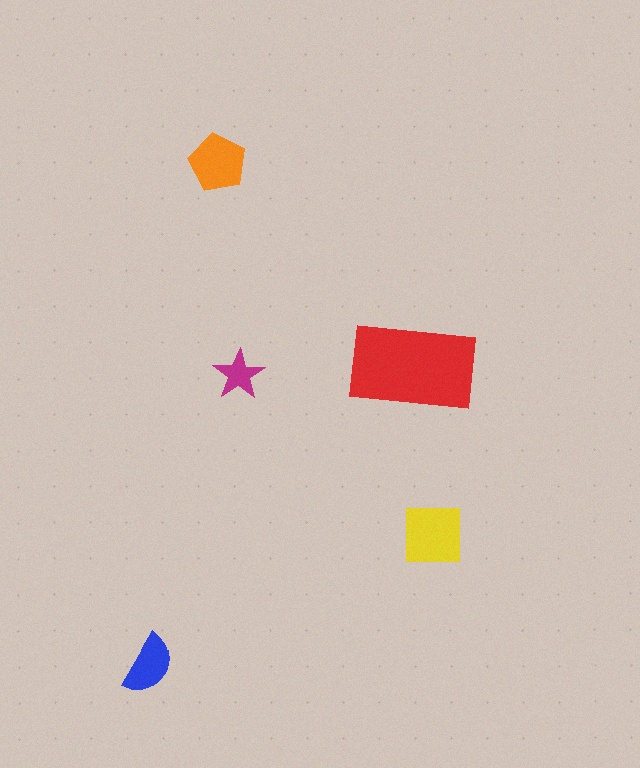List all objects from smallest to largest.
The magenta star, the blue semicircle, the orange pentagon, the yellow square, the red rectangle.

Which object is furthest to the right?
The yellow square is rightmost.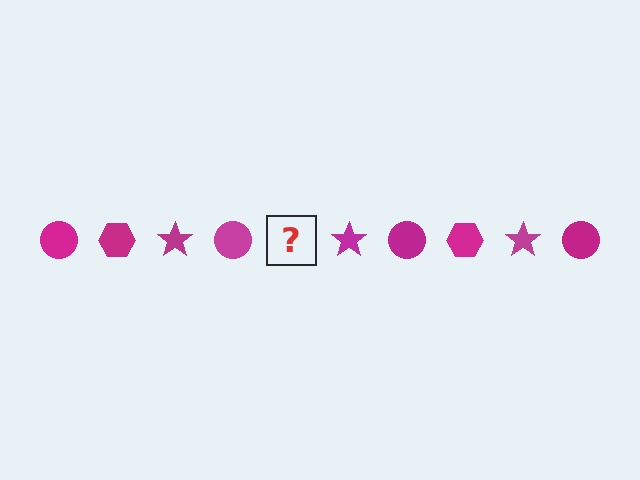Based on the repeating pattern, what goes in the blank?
The blank should be a magenta hexagon.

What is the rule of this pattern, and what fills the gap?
The rule is that the pattern cycles through circle, hexagon, star shapes in magenta. The gap should be filled with a magenta hexagon.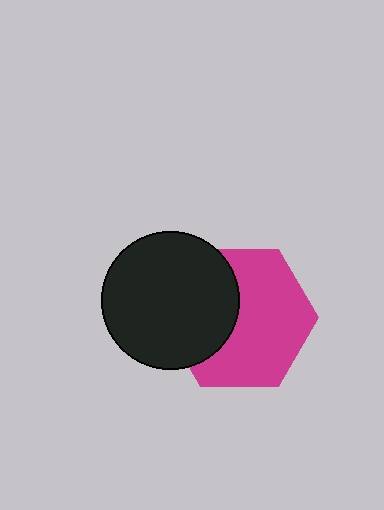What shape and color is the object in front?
The object in front is a black circle.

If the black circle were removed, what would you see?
You would see the complete magenta hexagon.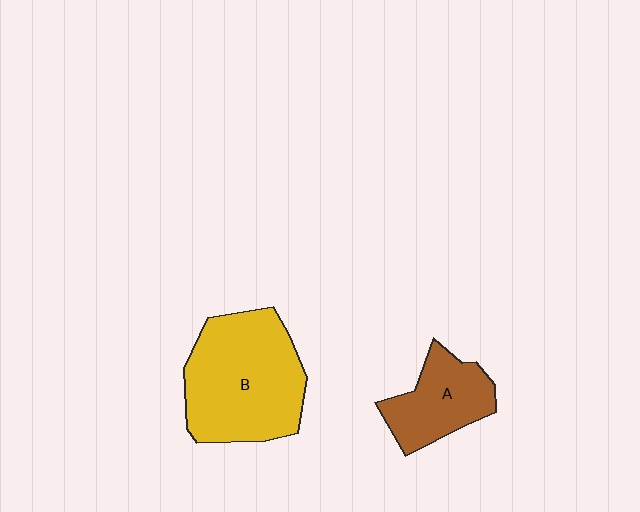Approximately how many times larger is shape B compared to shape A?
Approximately 1.9 times.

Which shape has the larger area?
Shape B (yellow).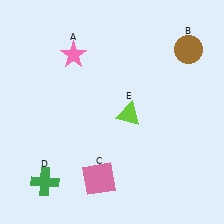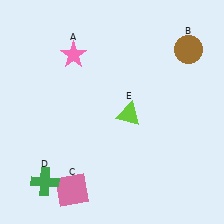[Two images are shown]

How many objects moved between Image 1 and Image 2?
1 object moved between the two images.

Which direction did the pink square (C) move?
The pink square (C) moved left.